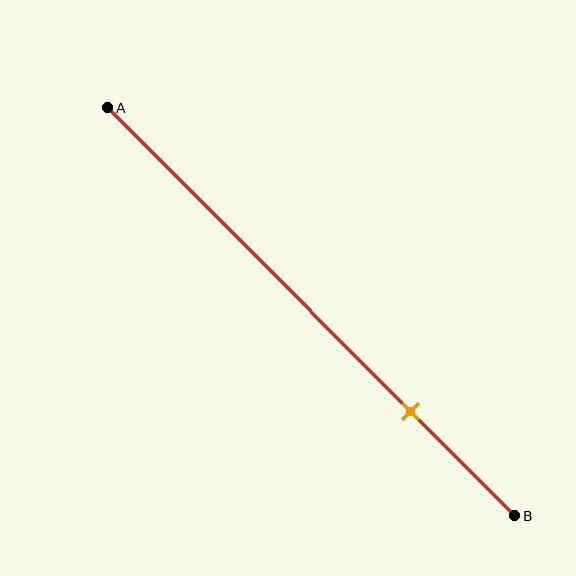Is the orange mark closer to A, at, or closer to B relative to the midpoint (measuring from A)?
The orange mark is closer to point B than the midpoint of segment AB.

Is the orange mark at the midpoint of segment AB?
No, the mark is at about 75% from A, not at the 50% midpoint.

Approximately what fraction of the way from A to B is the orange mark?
The orange mark is approximately 75% of the way from A to B.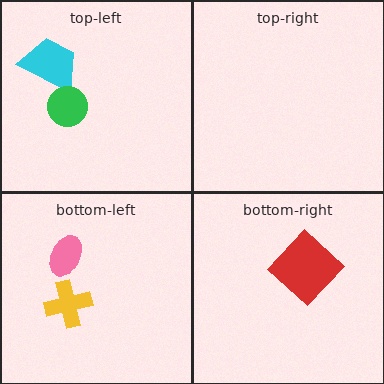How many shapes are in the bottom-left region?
2.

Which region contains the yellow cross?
The bottom-left region.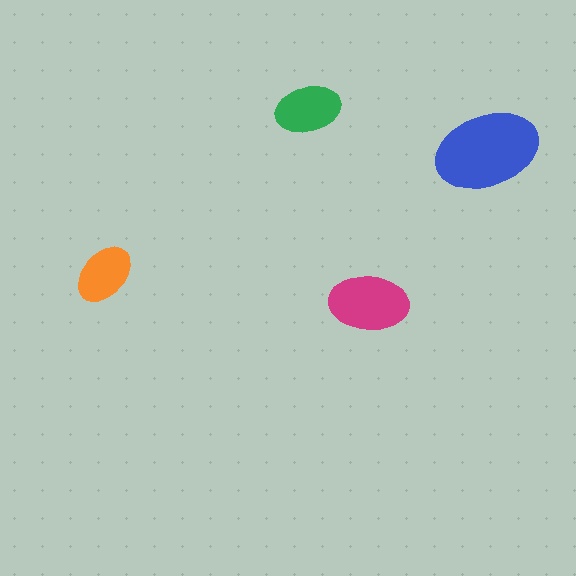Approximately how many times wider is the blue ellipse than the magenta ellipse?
About 1.5 times wider.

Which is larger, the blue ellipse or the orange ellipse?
The blue one.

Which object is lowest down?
The magenta ellipse is bottommost.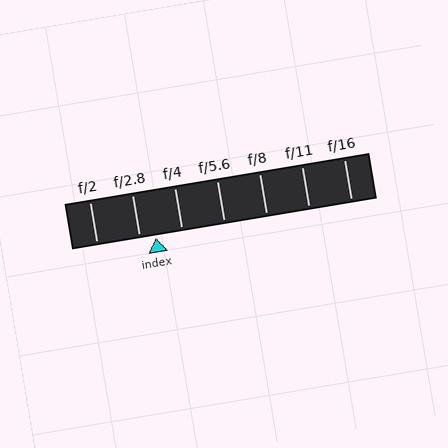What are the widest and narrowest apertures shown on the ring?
The widest aperture shown is f/2 and the narrowest is f/16.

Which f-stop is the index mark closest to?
The index mark is closest to f/2.8.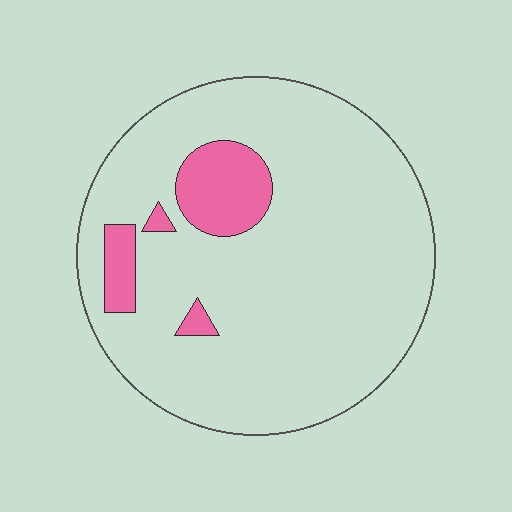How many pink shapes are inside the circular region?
4.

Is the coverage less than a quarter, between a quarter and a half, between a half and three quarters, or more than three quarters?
Less than a quarter.